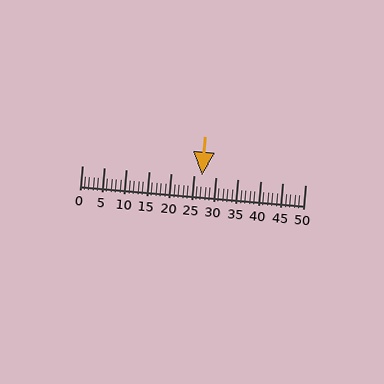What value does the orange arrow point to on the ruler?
The orange arrow points to approximately 27.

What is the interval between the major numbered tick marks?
The major tick marks are spaced 5 units apart.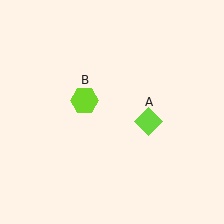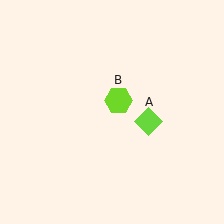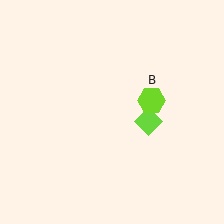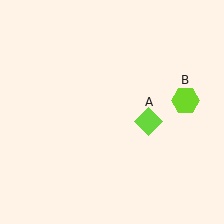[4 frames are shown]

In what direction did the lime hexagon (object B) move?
The lime hexagon (object B) moved right.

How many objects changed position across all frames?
1 object changed position: lime hexagon (object B).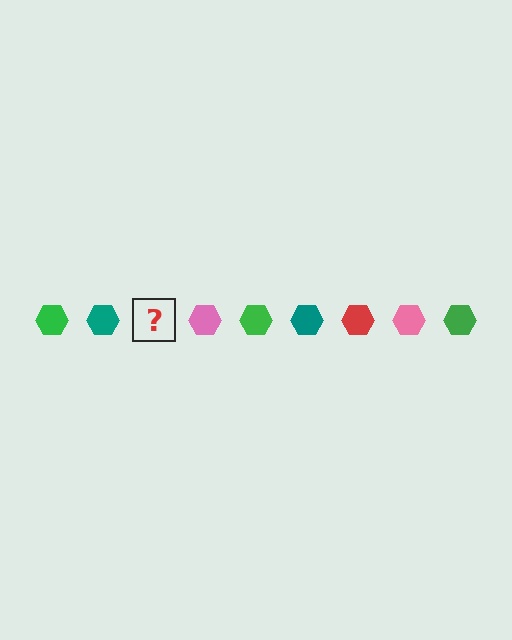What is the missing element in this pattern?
The missing element is a red hexagon.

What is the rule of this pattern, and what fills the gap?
The rule is that the pattern cycles through green, teal, red, pink hexagons. The gap should be filled with a red hexagon.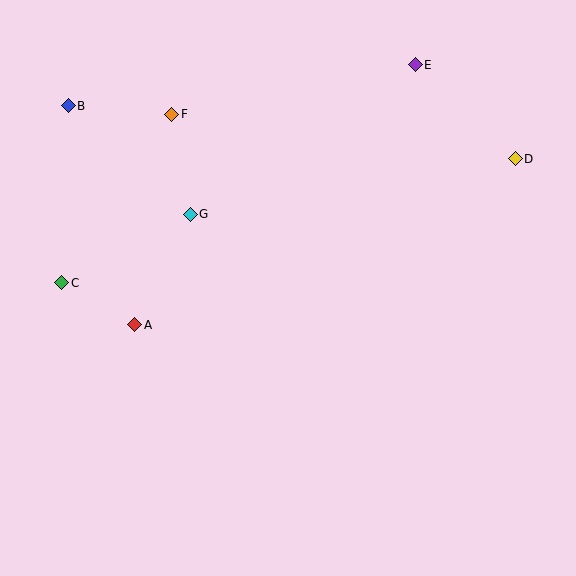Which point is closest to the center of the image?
Point G at (190, 214) is closest to the center.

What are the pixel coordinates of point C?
Point C is at (62, 283).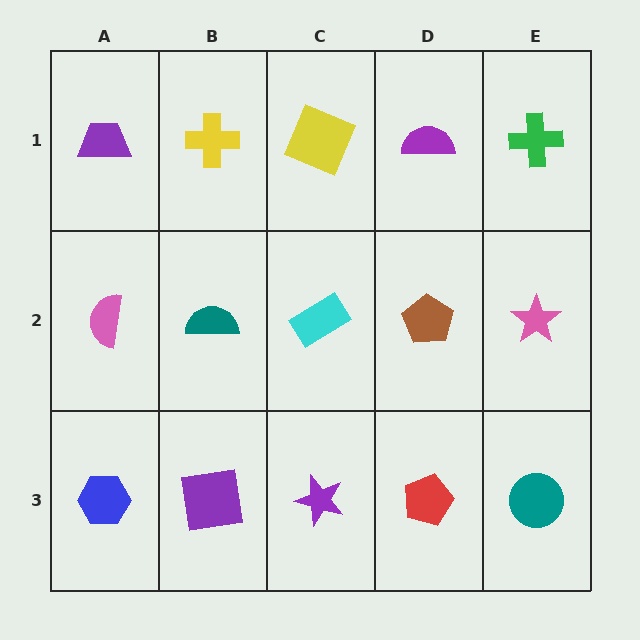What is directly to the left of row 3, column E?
A red pentagon.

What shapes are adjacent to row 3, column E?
A pink star (row 2, column E), a red pentagon (row 3, column D).